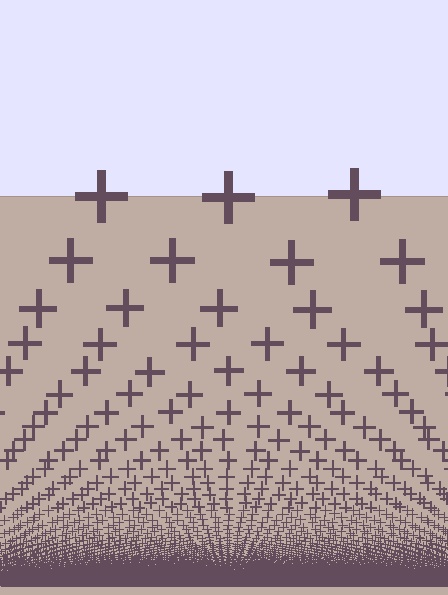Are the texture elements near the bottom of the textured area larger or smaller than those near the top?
Smaller. The gradient is inverted — elements near the bottom are smaller and denser.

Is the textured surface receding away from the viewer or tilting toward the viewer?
The surface appears to tilt toward the viewer. Texture elements get larger and sparser toward the top.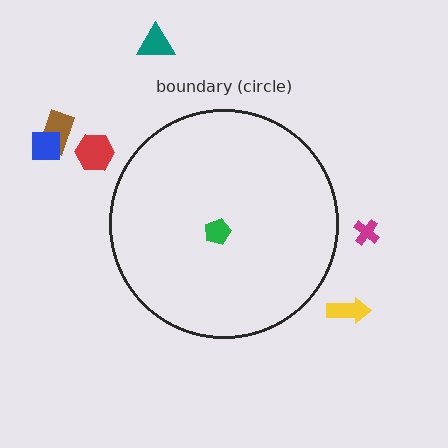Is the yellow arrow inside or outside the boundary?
Outside.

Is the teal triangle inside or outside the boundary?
Outside.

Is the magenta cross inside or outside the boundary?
Outside.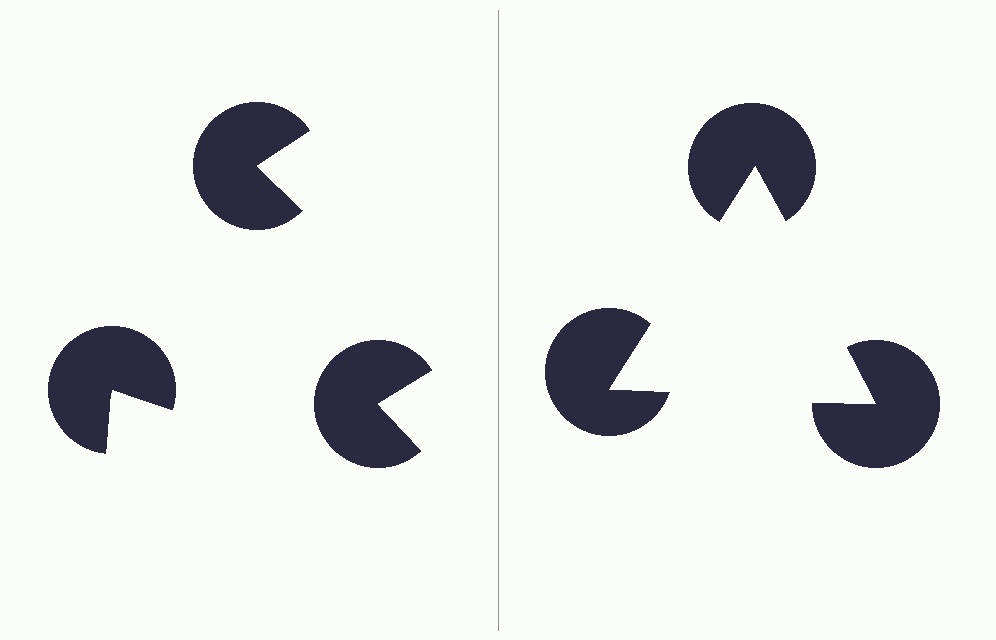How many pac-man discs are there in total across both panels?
6 — 3 on each side.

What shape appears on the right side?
An illusory triangle.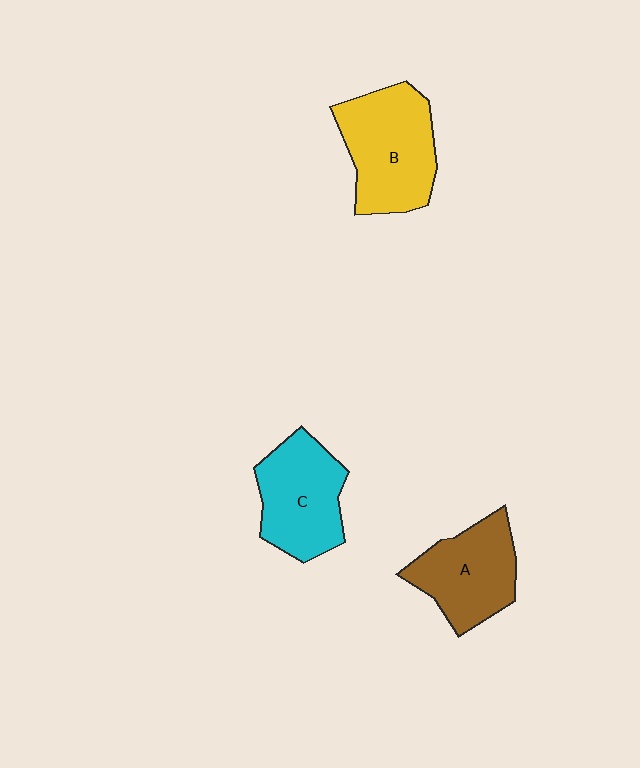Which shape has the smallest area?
Shape A (brown).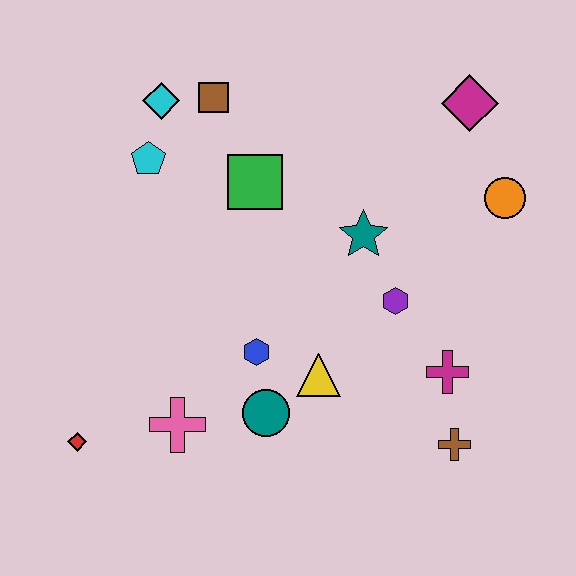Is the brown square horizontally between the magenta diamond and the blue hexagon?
No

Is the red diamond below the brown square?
Yes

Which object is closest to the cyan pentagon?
The cyan diamond is closest to the cyan pentagon.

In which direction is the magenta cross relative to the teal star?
The magenta cross is below the teal star.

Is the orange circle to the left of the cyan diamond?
No